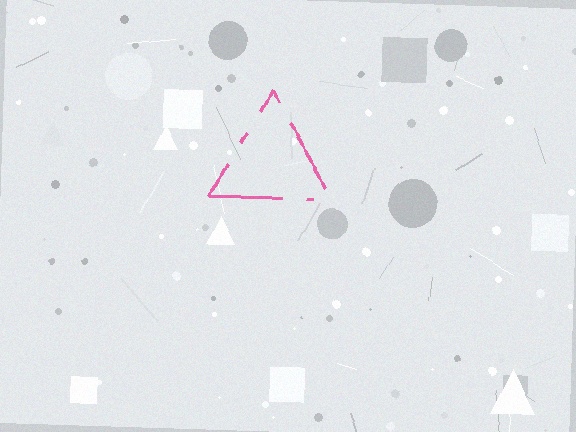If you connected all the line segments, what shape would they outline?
They would outline a triangle.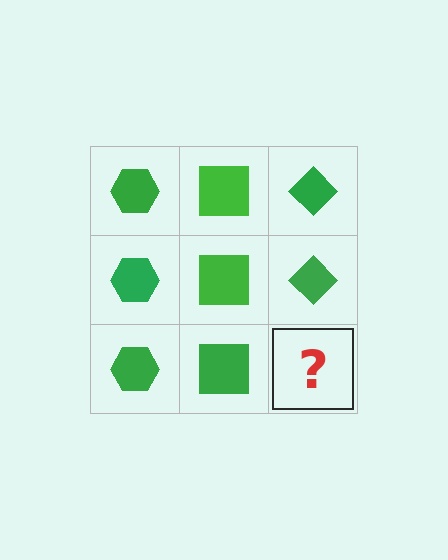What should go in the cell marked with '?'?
The missing cell should contain a green diamond.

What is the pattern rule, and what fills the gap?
The rule is that each column has a consistent shape. The gap should be filled with a green diamond.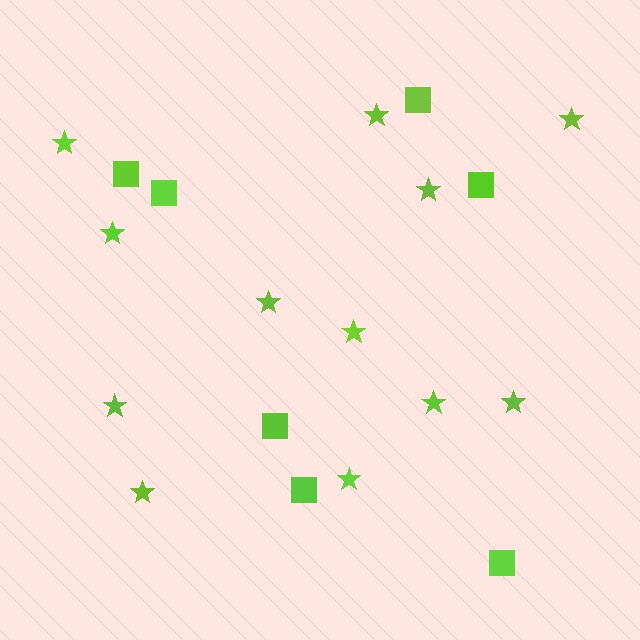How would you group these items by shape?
There are 2 groups: one group of squares (7) and one group of stars (12).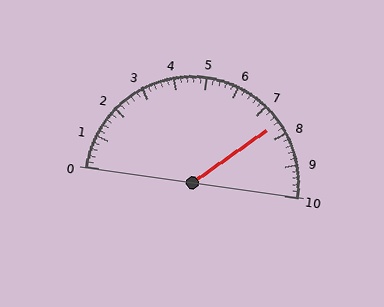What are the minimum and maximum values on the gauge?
The gauge ranges from 0 to 10.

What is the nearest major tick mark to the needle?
The nearest major tick mark is 8.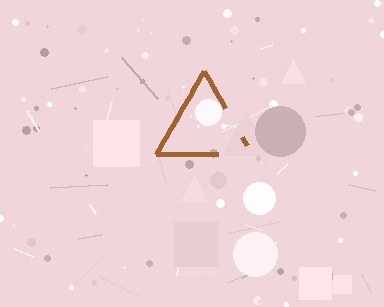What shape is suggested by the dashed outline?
The dashed outline suggests a triangle.